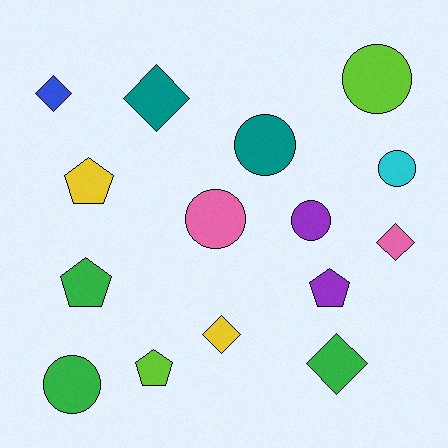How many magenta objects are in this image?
There are no magenta objects.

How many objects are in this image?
There are 15 objects.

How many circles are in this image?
There are 6 circles.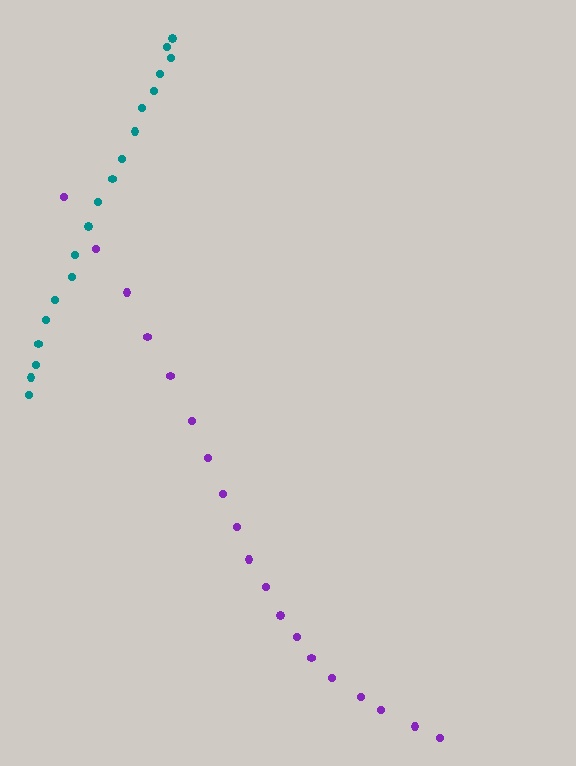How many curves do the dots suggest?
There are 2 distinct paths.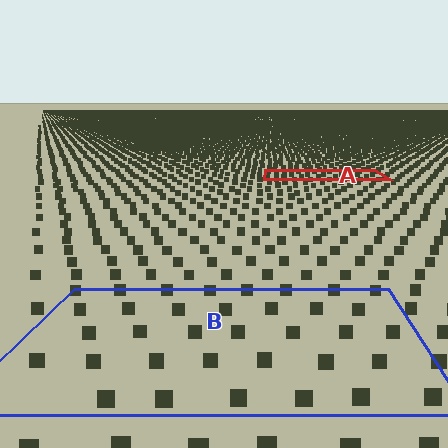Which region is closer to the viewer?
Region B is closer. The texture elements there are larger and more spread out.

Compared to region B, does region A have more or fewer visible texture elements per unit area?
Region A has more texture elements per unit area — they are packed more densely because it is farther away.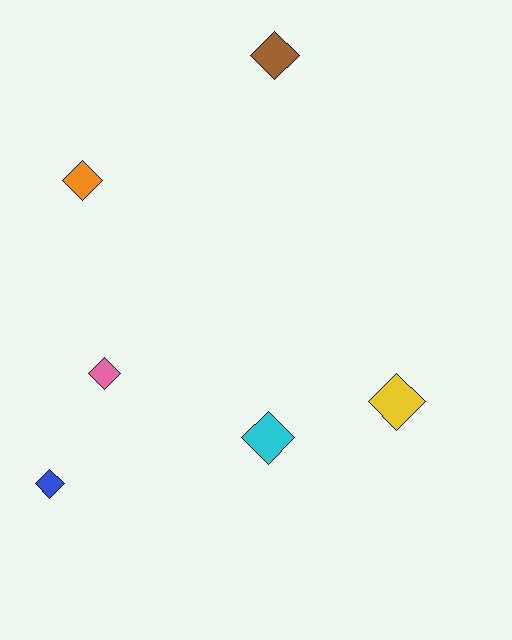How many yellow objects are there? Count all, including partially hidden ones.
There is 1 yellow object.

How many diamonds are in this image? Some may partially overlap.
There are 6 diamonds.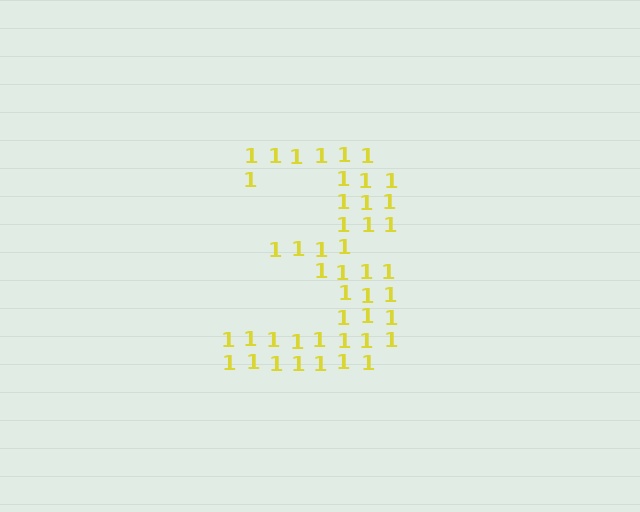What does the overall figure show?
The overall figure shows the digit 3.